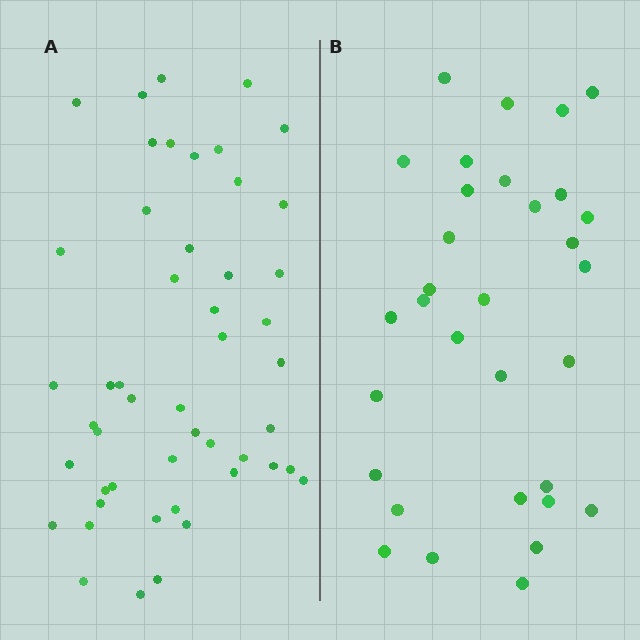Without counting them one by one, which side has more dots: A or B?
Region A (the left region) has more dots.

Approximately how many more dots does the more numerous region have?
Region A has approximately 15 more dots than region B.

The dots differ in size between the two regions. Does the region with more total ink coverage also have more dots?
No. Region B has more total ink coverage because its dots are larger, but region A actually contains more individual dots. Total area can be misleading — the number of items is what matters here.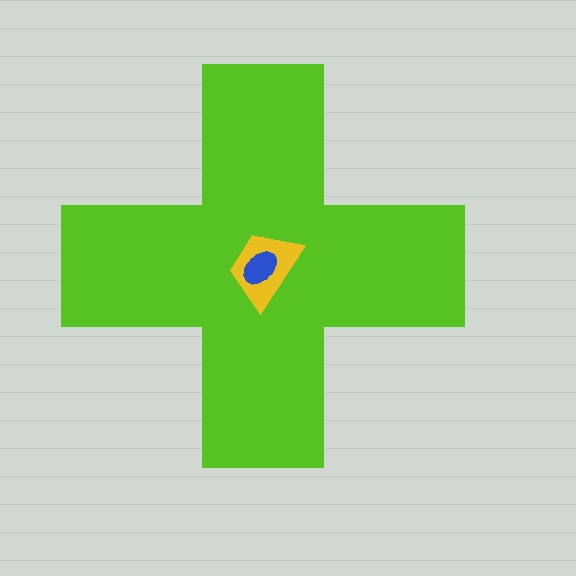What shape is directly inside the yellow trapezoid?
The blue ellipse.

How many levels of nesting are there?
3.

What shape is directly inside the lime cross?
The yellow trapezoid.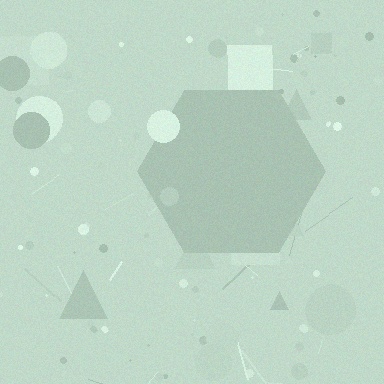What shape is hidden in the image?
A hexagon is hidden in the image.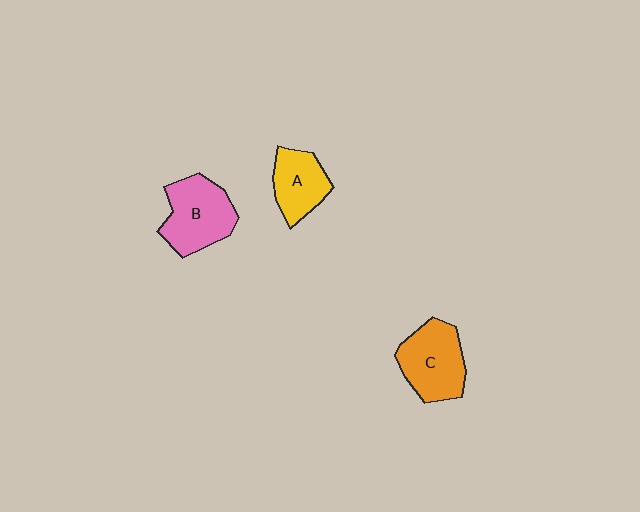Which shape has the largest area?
Shape B (pink).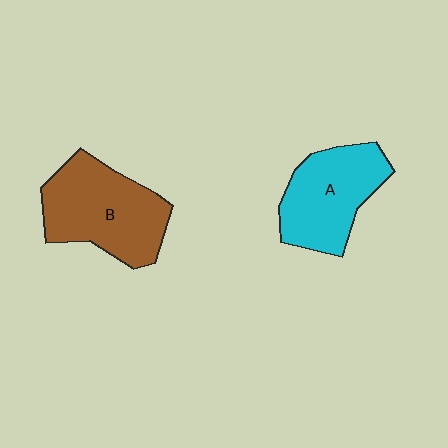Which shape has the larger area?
Shape B (brown).